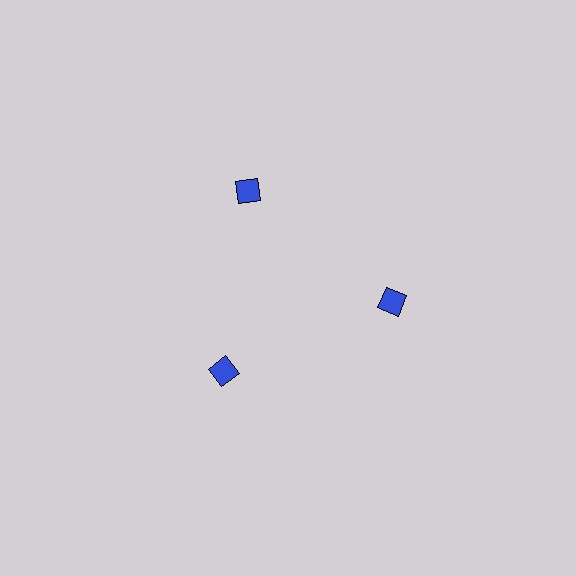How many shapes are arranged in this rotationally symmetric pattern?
There are 3 shapes, arranged in 3 groups of 1.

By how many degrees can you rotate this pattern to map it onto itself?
The pattern maps onto itself every 120 degrees of rotation.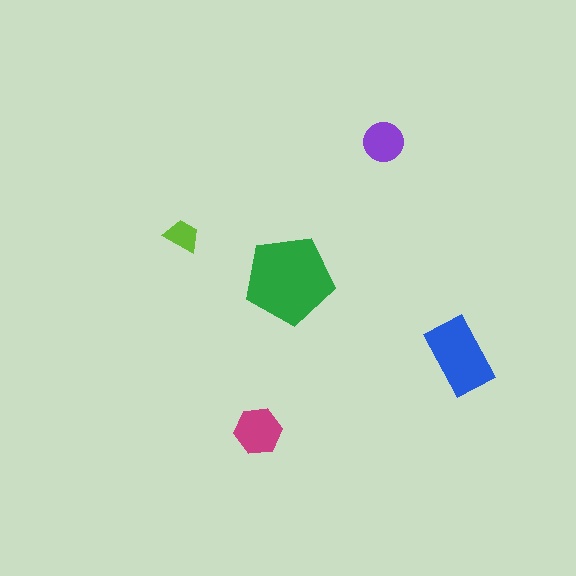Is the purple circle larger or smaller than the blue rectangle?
Smaller.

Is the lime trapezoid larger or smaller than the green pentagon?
Smaller.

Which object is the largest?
The green pentagon.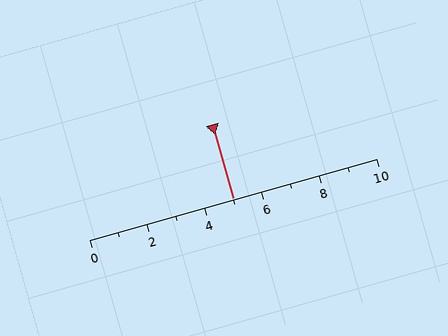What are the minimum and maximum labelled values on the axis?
The axis runs from 0 to 10.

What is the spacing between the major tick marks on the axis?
The major ticks are spaced 2 apart.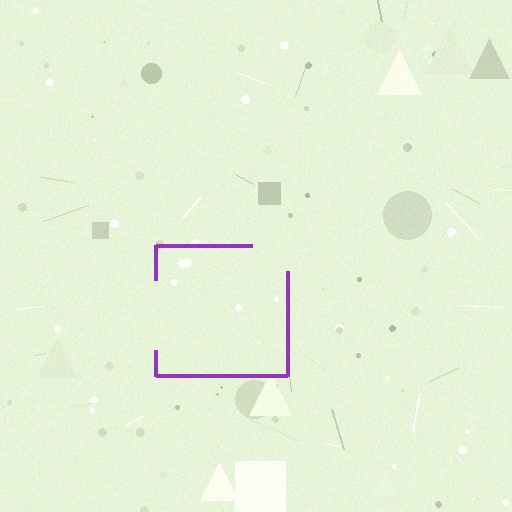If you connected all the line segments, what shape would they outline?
They would outline a square.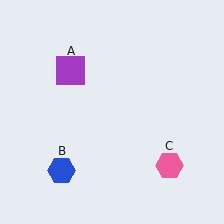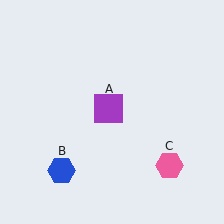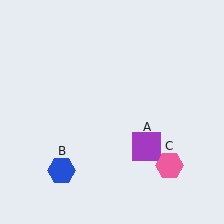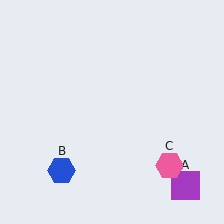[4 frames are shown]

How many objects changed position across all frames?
1 object changed position: purple square (object A).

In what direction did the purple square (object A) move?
The purple square (object A) moved down and to the right.